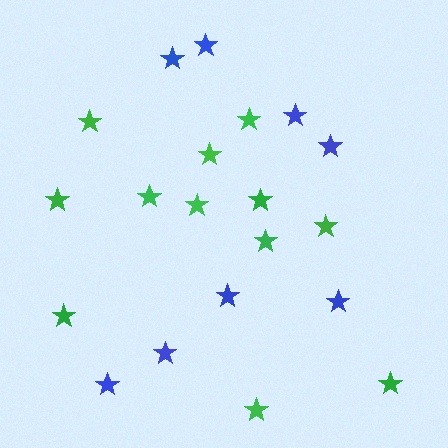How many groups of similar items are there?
There are 2 groups: one group of green stars (12) and one group of blue stars (8).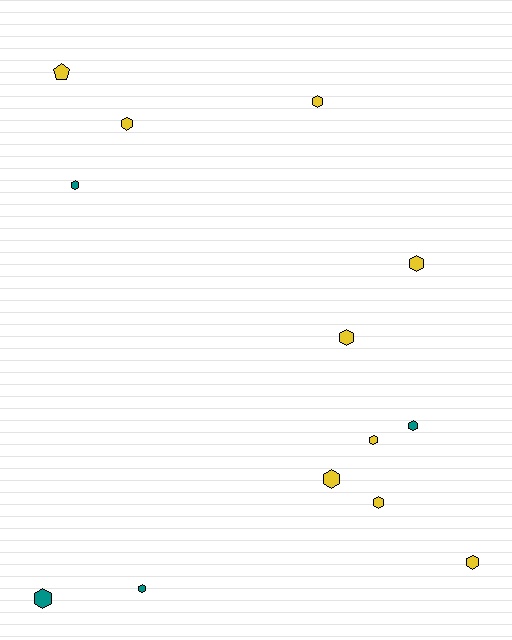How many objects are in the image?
There are 13 objects.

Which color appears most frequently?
Yellow, with 9 objects.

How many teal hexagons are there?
There are 4 teal hexagons.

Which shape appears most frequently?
Hexagon, with 12 objects.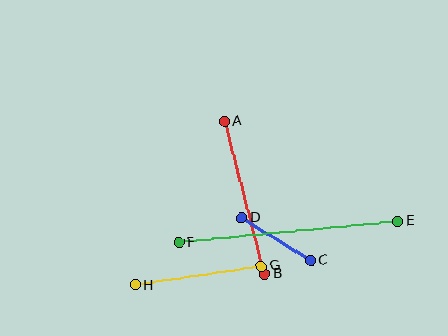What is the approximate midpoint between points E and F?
The midpoint is at approximately (288, 232) pixels.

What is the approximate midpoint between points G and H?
The midpoint is at approximately (198, 275) pixels.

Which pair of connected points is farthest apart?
Points E and F are farthest apart.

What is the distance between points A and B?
The distance is approximately 158 pixels.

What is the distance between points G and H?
The distance is approximately 127 pixels.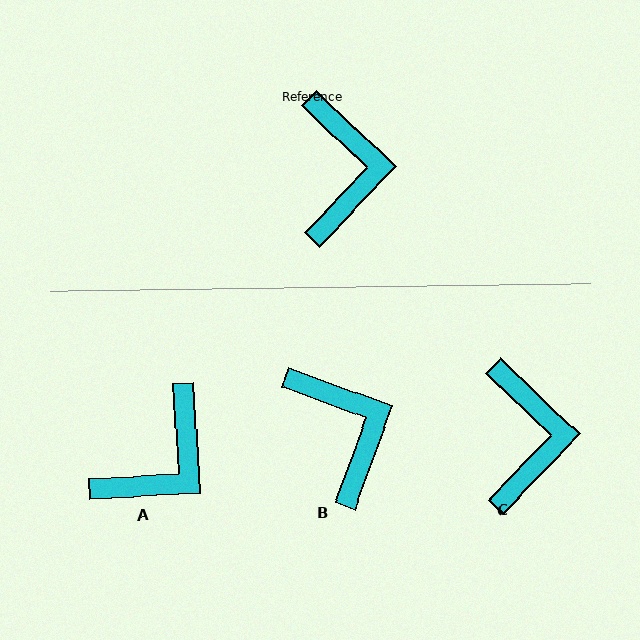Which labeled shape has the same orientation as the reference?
C.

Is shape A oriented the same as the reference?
No, it is off by about 43 degrees.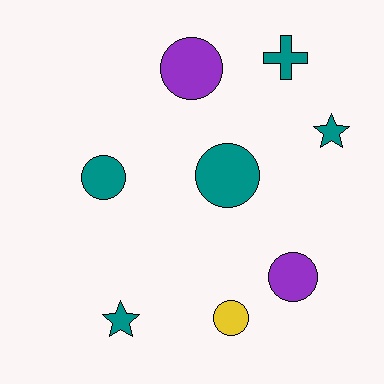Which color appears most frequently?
Teal, with 5 objects.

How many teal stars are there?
There are 2 teal stars.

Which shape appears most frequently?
Circle, with 5 objects.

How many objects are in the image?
There are 8 objects.